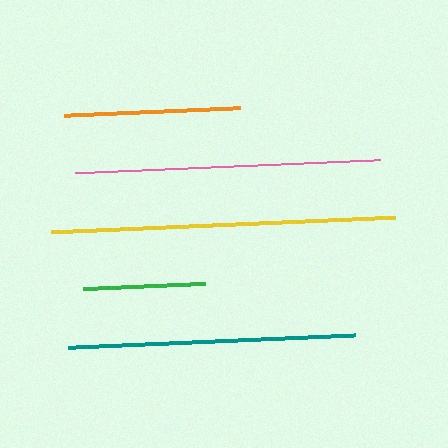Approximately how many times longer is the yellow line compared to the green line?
The yellow line is approximately 2.8 times the length of the green line.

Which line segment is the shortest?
The green line is the shortest at approximately 121 pixels.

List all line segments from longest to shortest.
From longest to shortest: yellow, pink, teal, orange, green.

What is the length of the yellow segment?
The yellow segment is approximately 344 pixels long.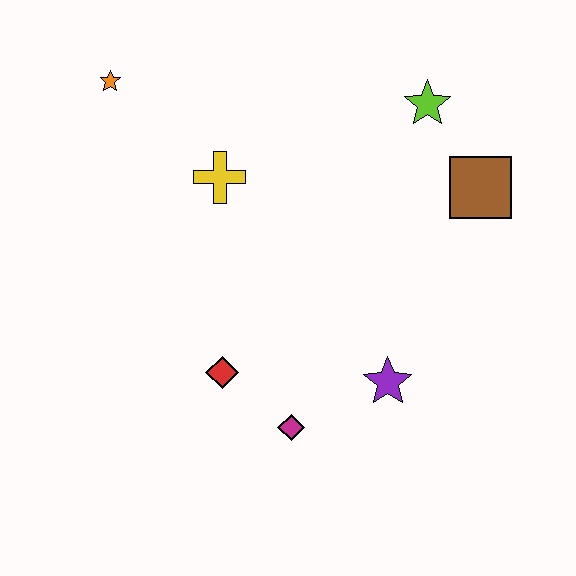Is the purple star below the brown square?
Yes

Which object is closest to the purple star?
The magenta diamond is closest to the purple star.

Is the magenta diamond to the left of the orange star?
No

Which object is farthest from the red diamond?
The lime star is farthest from the red diamond.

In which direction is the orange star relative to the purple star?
The orange star is above the purple star.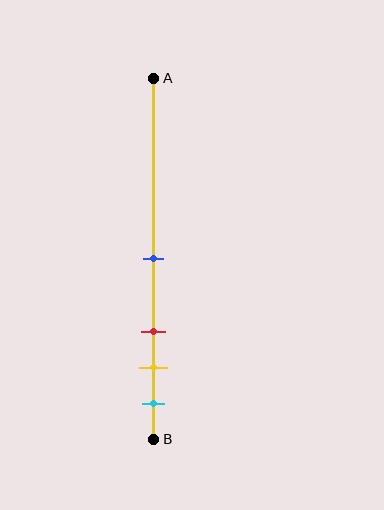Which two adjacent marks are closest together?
The yellow and cyan marks are the closest adjacent pair.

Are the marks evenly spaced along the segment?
No, the marks are not evenly spaced.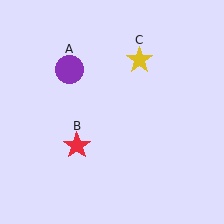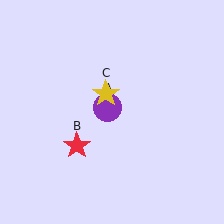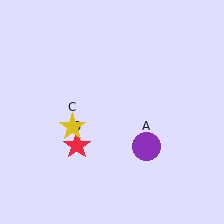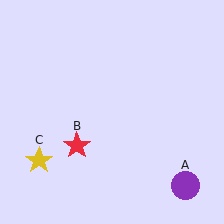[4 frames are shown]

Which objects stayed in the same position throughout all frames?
Red star (object B) remained stationary.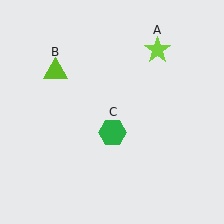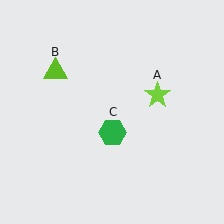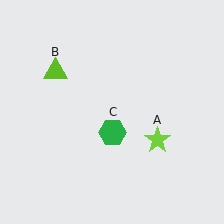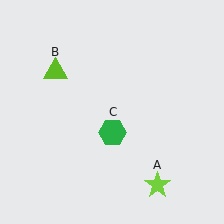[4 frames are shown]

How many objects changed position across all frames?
1 object changed position: lime star (object A).